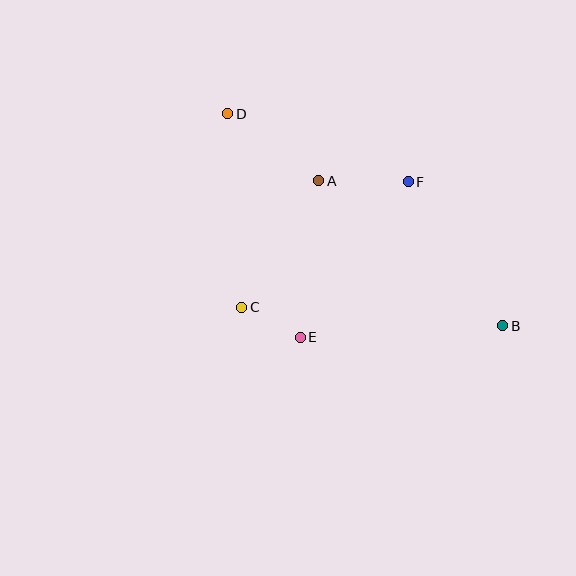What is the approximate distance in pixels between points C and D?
The distance between C and D is approximately 194 pixels.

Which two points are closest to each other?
Points C and E are closest to each other.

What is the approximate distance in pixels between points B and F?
The distance between B and F is approximately 172 pixels.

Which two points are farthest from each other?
Points B and D are farthest from each other.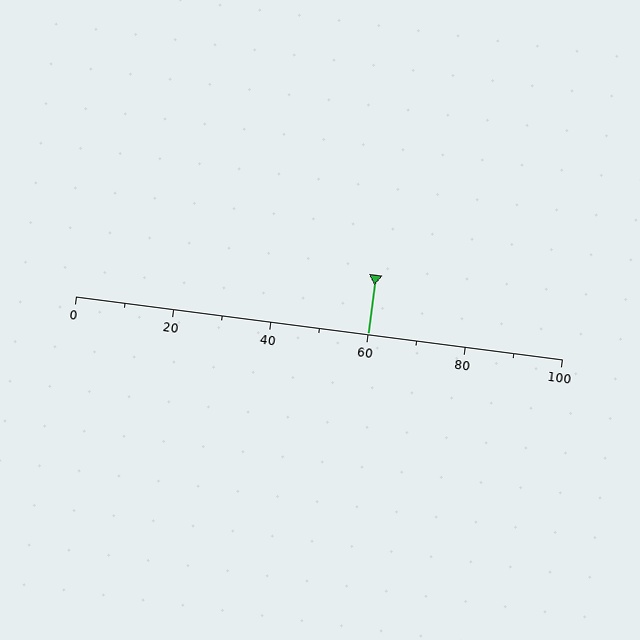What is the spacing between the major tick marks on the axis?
The major ticks are spaced 20 apart.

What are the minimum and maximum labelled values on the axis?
The axis runs from 0 to 100.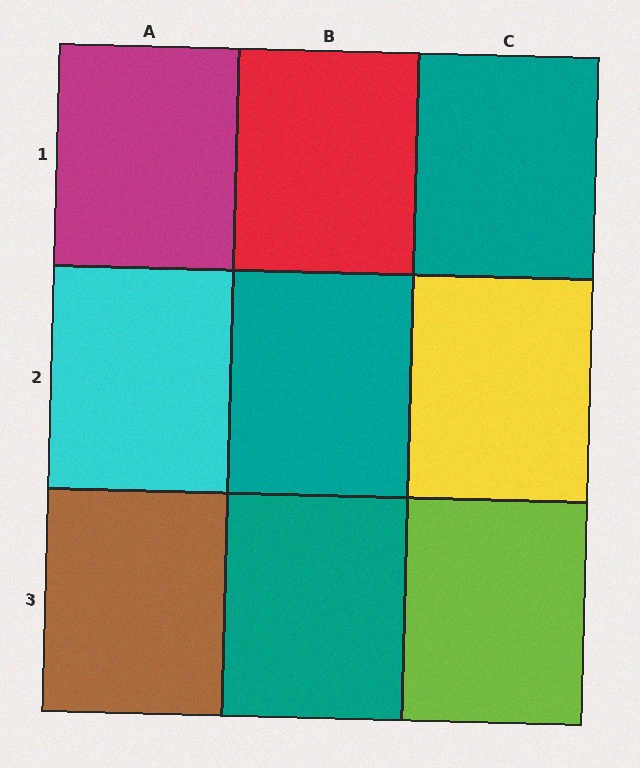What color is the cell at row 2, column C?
Yellow.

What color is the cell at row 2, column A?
Cyan.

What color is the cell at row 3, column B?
Teal.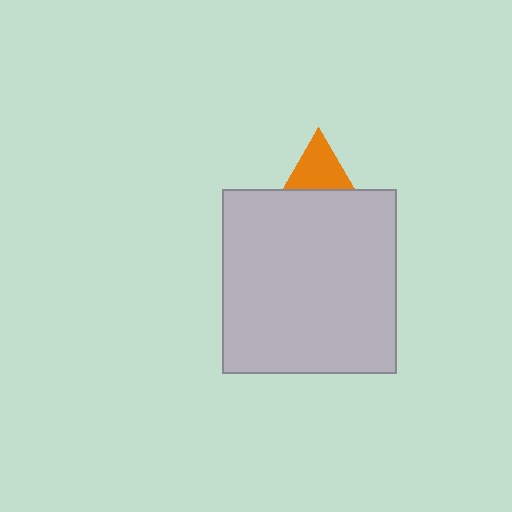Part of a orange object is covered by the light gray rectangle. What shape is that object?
It is a triangle.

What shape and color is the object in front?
The object in front is a light gray rectangle.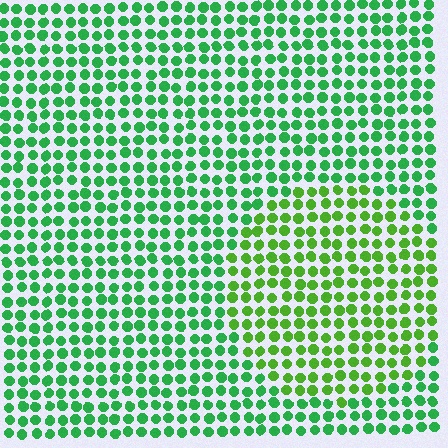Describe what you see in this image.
The image is filled with small green elements in a uniform arrangement. A circle-shaped region is visible where the elements are tinted to a slightly different hue, forming a subtle color boundary.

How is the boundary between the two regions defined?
The boundary is defined purely by a slight shift in hue (about 30 degrees). Spacing, size, and orientation are identical on both sides.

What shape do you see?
I see a circle.